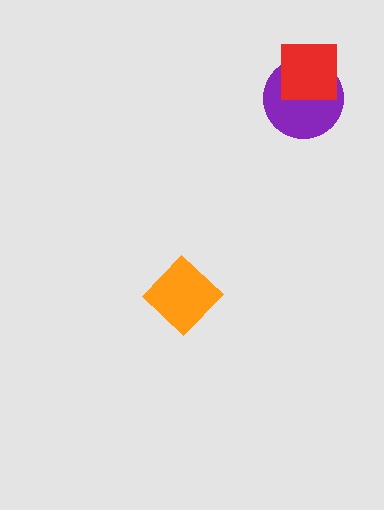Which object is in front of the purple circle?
The red square is in front of the purple circle.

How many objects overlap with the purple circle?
1 object overlaps with the purple circle.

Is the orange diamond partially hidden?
No, no other shape covers it.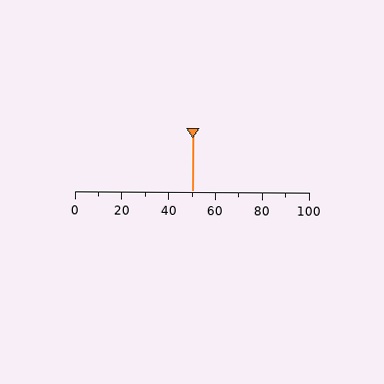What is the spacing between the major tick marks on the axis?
The major ticks are spaced 20 apart.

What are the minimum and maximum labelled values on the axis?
The axis runs from 0 to 100.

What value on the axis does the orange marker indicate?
The marker indicates approximately 50.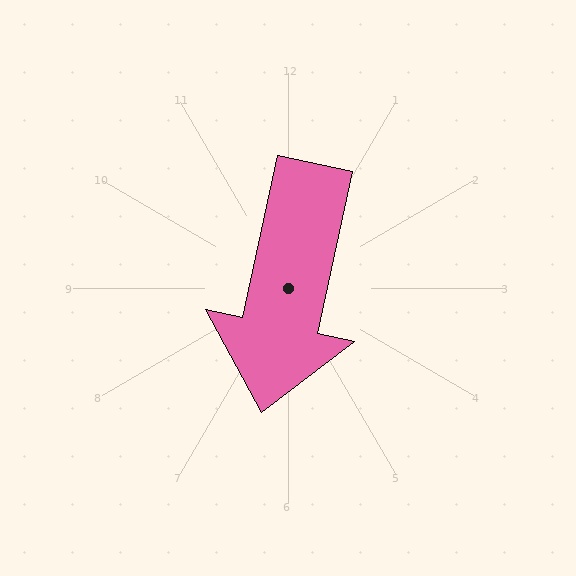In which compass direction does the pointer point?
South.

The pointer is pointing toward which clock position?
Roughly 6 o'clock.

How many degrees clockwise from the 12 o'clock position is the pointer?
Approximately 192 degrees.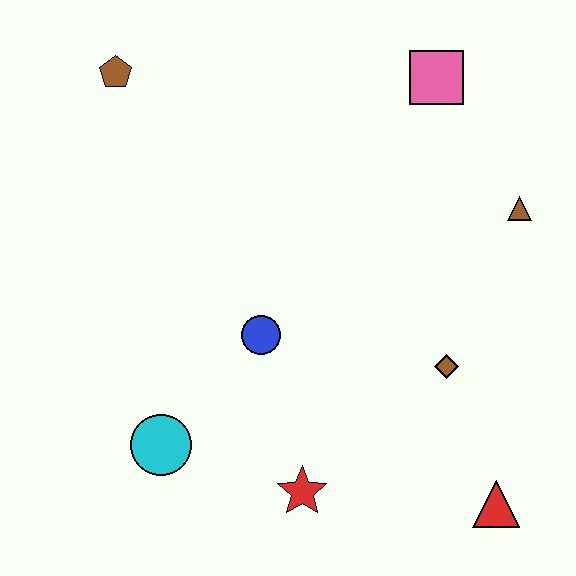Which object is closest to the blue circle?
The cyan circle is closest to the blue circle.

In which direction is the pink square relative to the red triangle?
The pink square is above the red triangle.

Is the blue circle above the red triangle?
Yes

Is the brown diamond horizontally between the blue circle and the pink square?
No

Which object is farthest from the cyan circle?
The pink square is farthest from the cyan circle.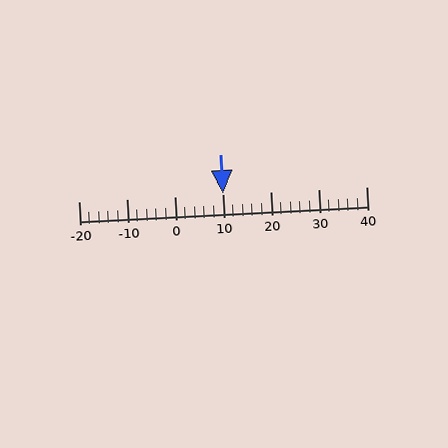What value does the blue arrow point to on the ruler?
The blue arrow points to approximately 10.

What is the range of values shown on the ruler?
The ruler shows values from -20 to 40.